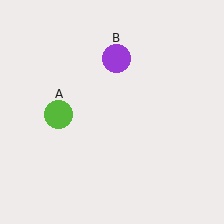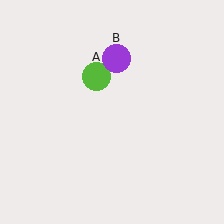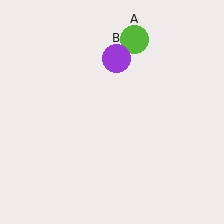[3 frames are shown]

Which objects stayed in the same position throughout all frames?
Purple circle (object B) remained stationary.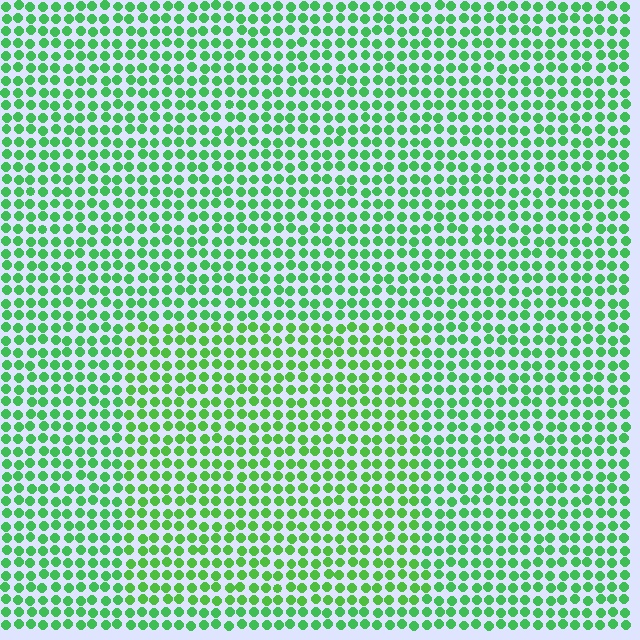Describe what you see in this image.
The image is filled with small green elements in a uniform arrangement. A rectangle-shaped region is visible where the elements are tinted to a slightly different hue, forming a subtle color boundary.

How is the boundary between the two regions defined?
The boundary is defined purely by a slight shift in hue (about 17 degrees). Spacing, size, and orientation are identical on both sides.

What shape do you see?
I see a rectangle.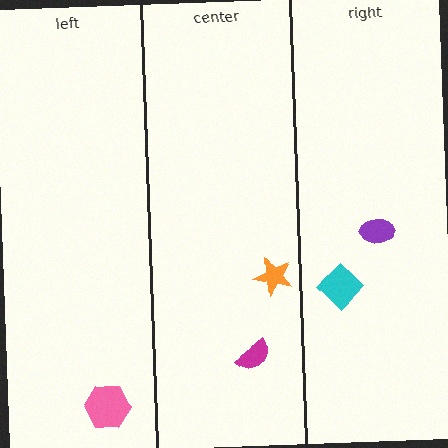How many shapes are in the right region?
2.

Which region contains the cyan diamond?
The right region.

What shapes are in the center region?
The orange star, the magenta semicircle.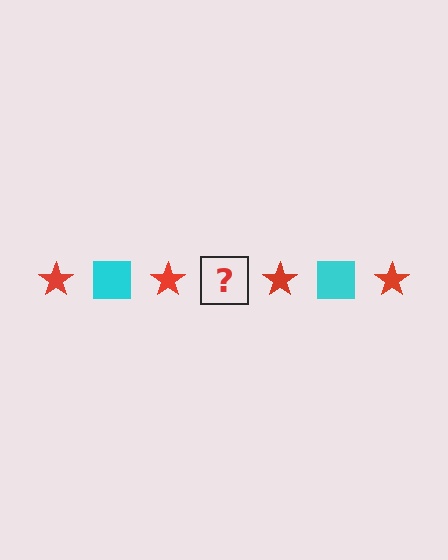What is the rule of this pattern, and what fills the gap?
The rule is that the pattern alternates between red star and cyan square. The gap should be filled with a cyan square.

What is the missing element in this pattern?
The missing element is a cyan square.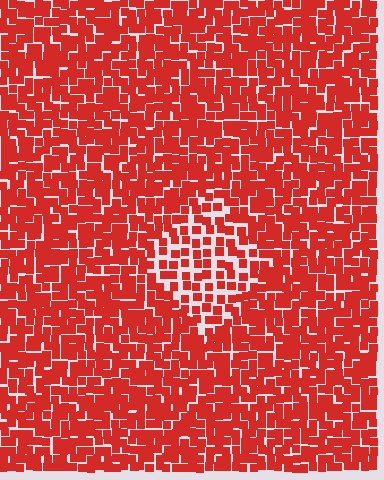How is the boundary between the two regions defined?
The boundary is defined by a change in element density (approximately 1.7x ratio). All elements are the same color, size, and shape.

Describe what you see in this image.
The image contains small red elements arranged at two different densities. A diamond-shaped region is visible where the elements are less densely packed than the surrounding area.